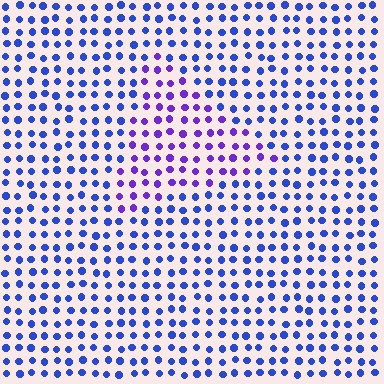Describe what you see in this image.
The image is filled with small blue elements in a uniform arrangement. A triangle-shaped region is visible where the elements are tinted to a slightly different hue, forming a subtle color boundary.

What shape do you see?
I see a triangle.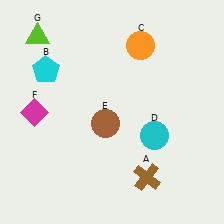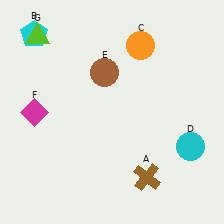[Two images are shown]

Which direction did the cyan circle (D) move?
The cyan circle (D) moved right.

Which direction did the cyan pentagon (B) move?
The cyan pentagon (B) moved up.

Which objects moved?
The objects that moved are: the cyan pentagon (B), the cyan circle (D), the brown circle (E).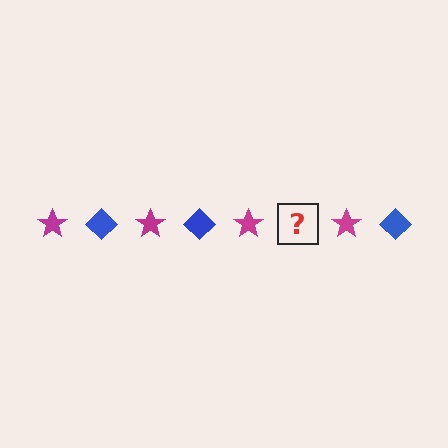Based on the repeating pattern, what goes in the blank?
The blank should be a blue diamond.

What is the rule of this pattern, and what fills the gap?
The rule is that the pattern alternates between magenta star and blue diamond. The gap should be filled with a blue diamond.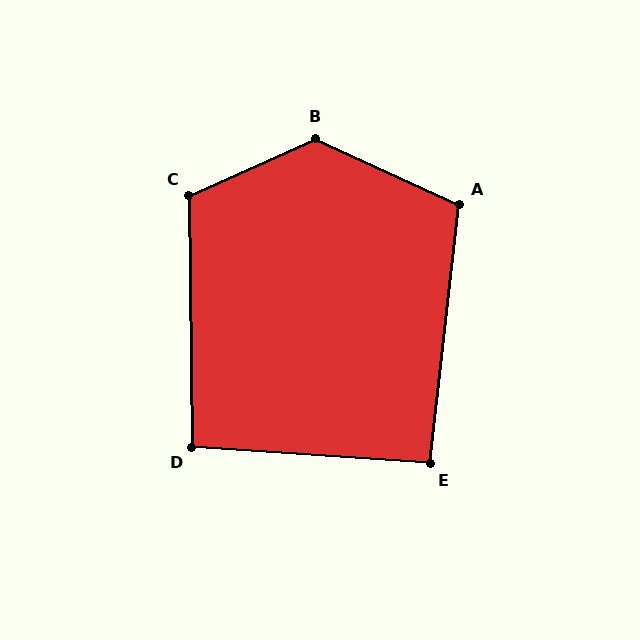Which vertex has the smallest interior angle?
E, at approximately 93 degrees.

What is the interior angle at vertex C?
Approximately 113 degrees (obtuse).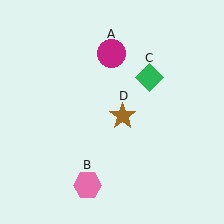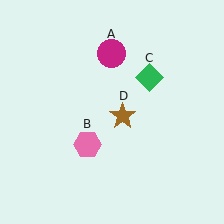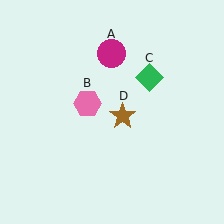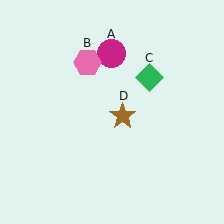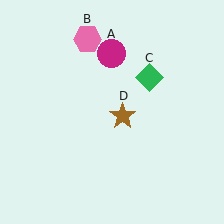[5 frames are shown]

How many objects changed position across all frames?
1 object changed position: pink hexagon (object B).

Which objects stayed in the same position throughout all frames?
Magenta circle (object A) and green diamond (object C) and brown star (object D) remained stationary.